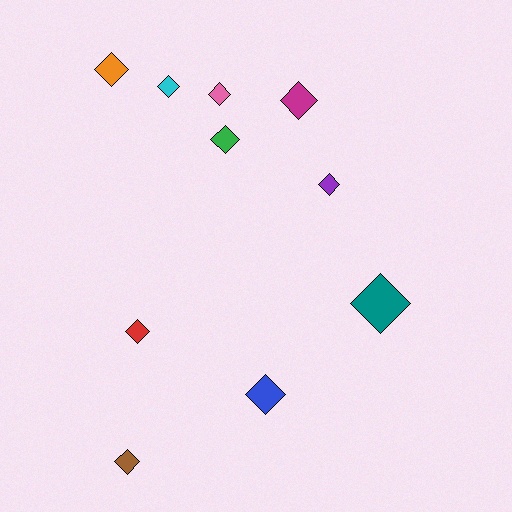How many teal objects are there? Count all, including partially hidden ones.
There is 1 teal object.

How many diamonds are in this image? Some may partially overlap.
There are 10 diamonds.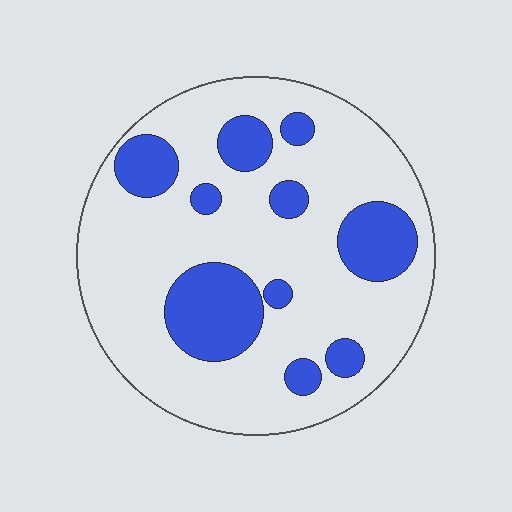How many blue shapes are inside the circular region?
10.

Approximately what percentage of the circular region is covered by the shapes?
Approximately 25%.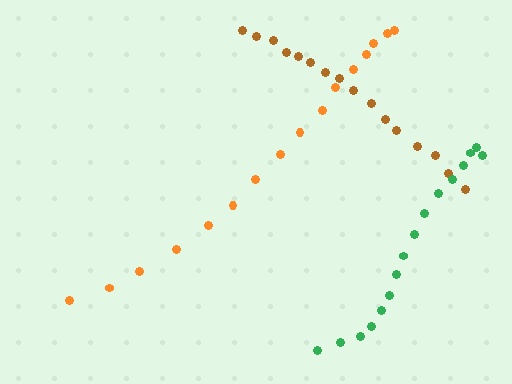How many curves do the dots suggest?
There are 3 distinct paths.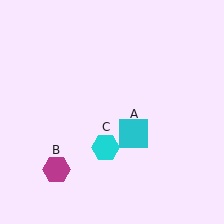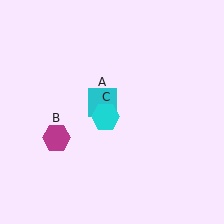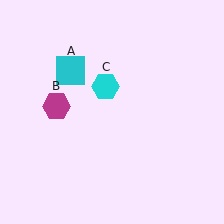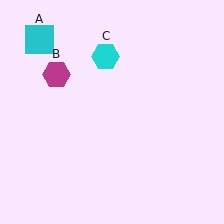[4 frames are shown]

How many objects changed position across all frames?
3 objects changed position: cyan square (object A), magenta hexagon (object B), cyan hexagon (object C).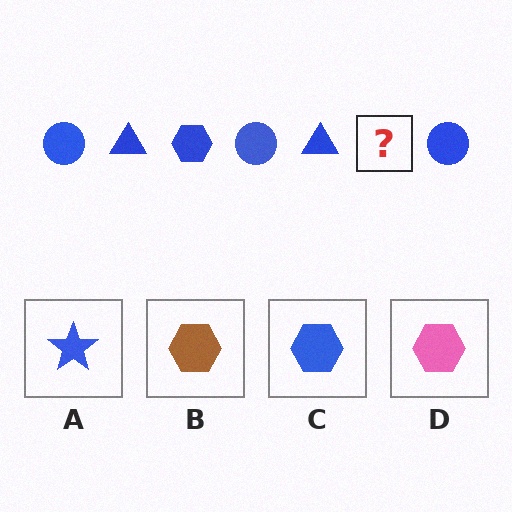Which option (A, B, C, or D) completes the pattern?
C.